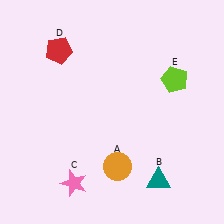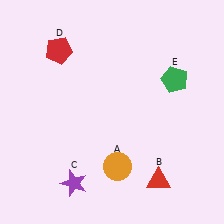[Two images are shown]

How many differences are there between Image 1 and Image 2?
There are 3 differences between the two images.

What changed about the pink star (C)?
In Image 1, C is pink. In Image 2, it changed to purple.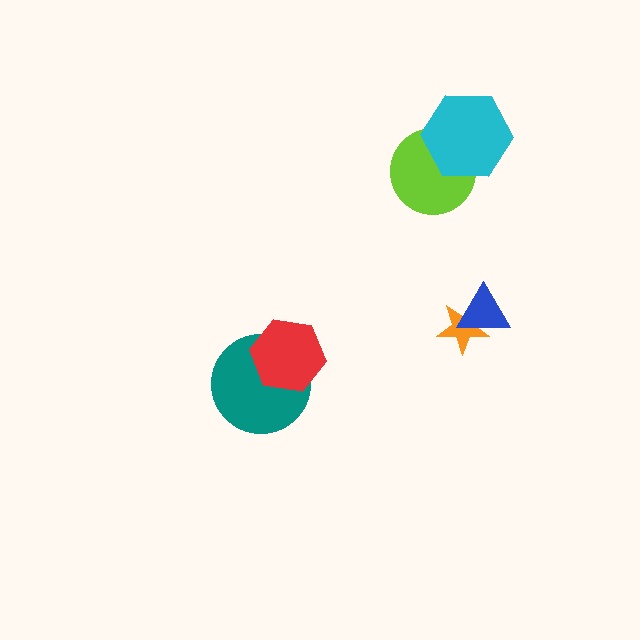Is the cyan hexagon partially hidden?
No, no other shape covers it.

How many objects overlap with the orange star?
1 object overlaps with the orange star.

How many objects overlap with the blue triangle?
1 object overlaps with the blue triangle.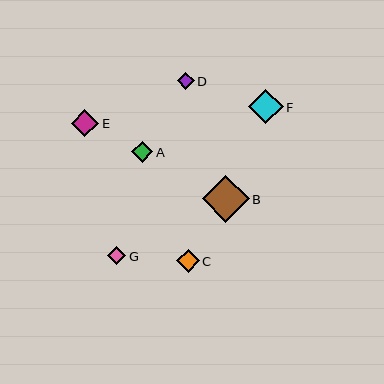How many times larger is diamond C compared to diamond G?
Diamond C is approximately 1.2 times the size of diamond G.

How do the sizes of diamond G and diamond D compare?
Diamond G and diamond D are approximately the same size.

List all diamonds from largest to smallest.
From largest to smallest: B, F, E, C, A, G, D.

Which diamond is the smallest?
Diamond D is the smallest with a size of approximately 17 pixels.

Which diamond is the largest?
Diamond B is the largest with a size of approximately 47 pixels.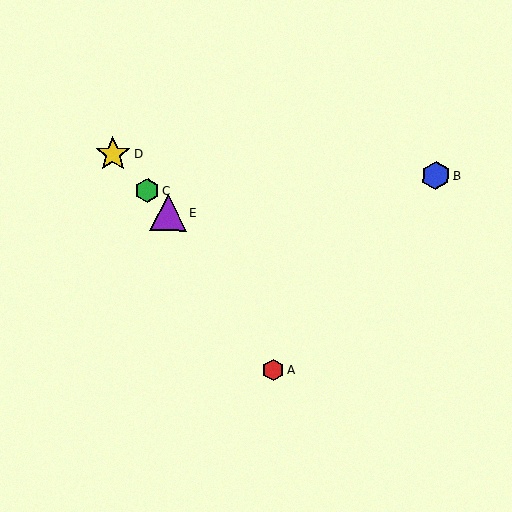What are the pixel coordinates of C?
Object C is at (148, 191).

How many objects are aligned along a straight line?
3 objects (C, D, E) are aligned along a straight line.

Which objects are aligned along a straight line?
Objects C, D, E are aligned along a straight line.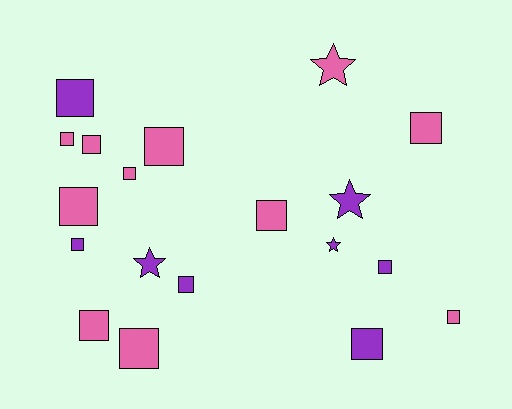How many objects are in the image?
There are 19 objects.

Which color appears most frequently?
Pink, with 11 objects.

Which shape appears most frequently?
Square, with 15 objects.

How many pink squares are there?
There are 10 pink squares.